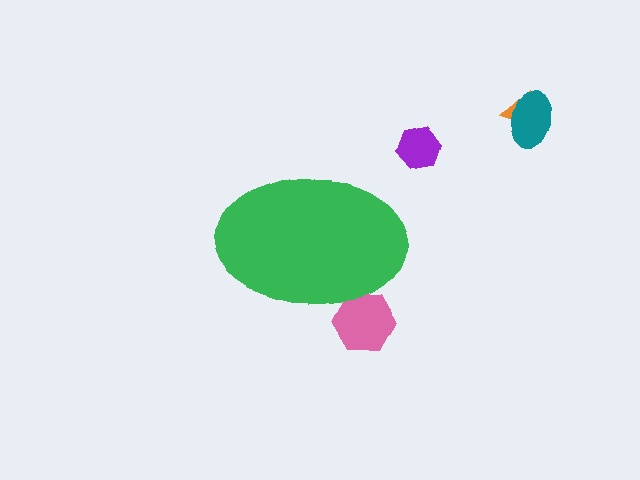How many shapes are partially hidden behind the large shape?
1 shape is partially hidden.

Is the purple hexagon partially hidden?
No, the purple hexagon is fully visible.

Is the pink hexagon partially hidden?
Yes, the pink hexagon is partially hidden behind the green ellipse.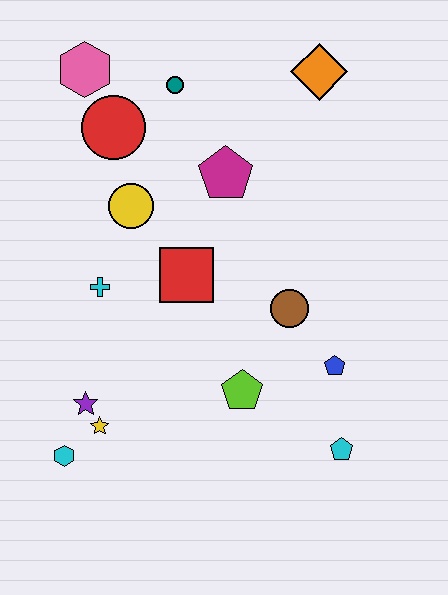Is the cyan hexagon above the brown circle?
No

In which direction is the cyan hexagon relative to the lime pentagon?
The cyan hexagon is to the left of the lime pentagon.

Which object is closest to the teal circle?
The red circle is closest to the teal circle.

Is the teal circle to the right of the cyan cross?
Yes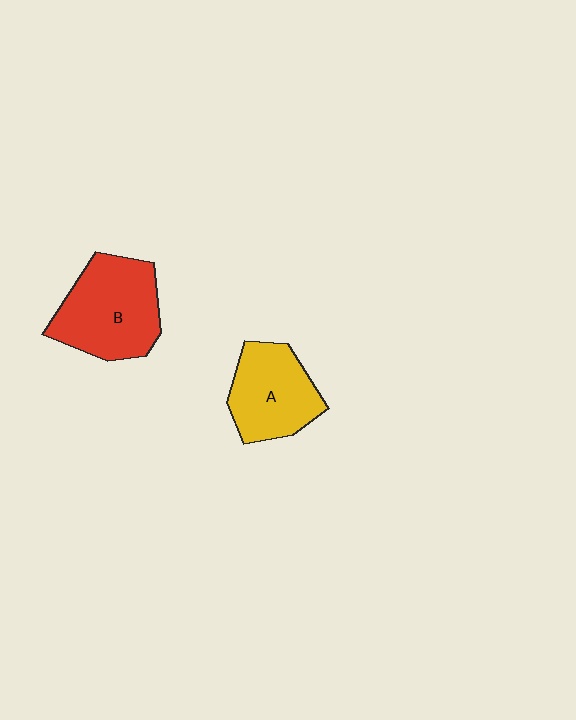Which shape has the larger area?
Shape B (red).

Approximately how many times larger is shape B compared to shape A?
Approximately 1.3 times.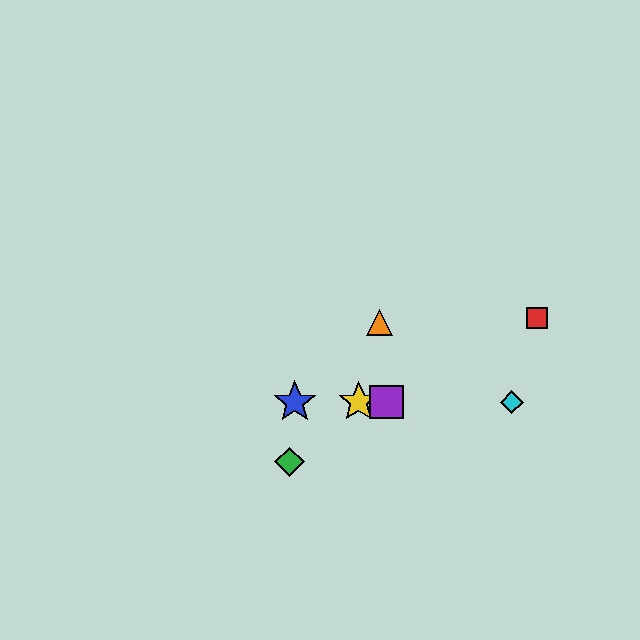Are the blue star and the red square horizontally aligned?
No, the blue star is at y≈402 and the red square is at y≈318.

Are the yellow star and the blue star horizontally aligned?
Yes, both are at y≈402.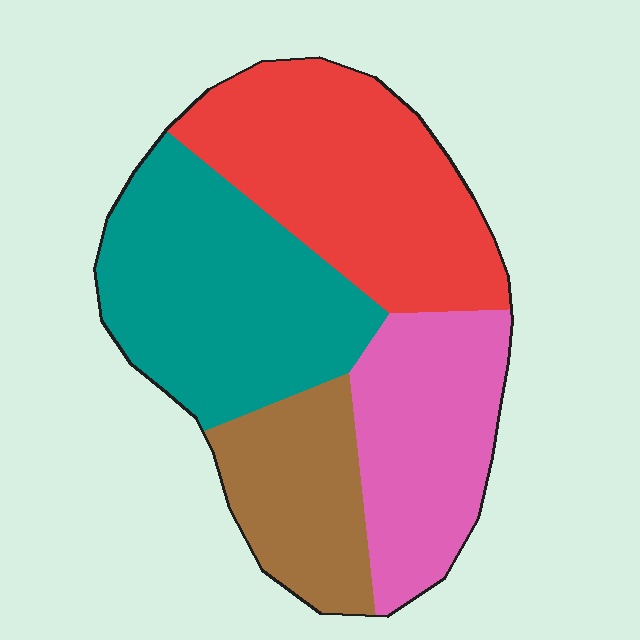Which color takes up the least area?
Brown, at roughly 15%.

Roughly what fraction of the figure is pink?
Pink covers 22% of the figure.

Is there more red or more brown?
Red.